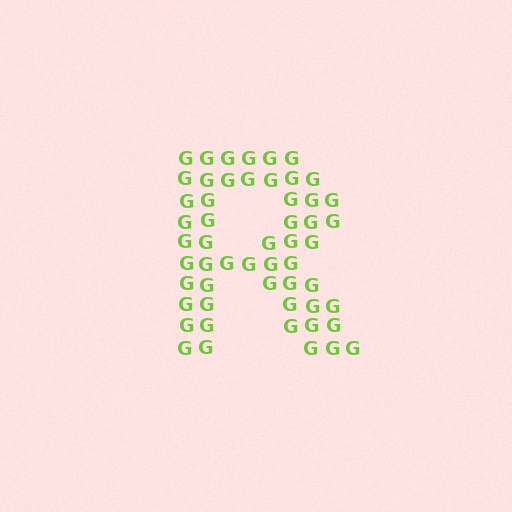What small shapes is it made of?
It is made of small letter G's.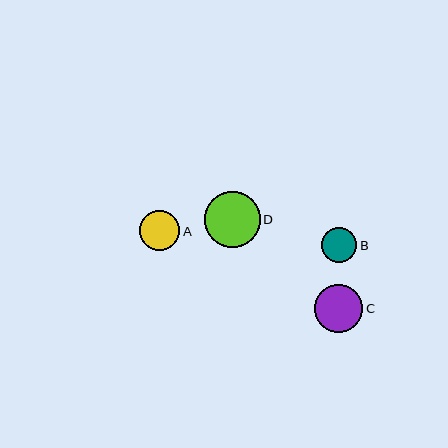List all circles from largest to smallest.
From largest to smallest: D, C, A, B.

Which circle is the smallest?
Circle B is the smallest with a size of approximately 35 pixels.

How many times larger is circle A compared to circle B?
Circle A is approximately 1.2 times the size of circle B.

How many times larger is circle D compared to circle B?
Circle D is approximately 1.6 times the size of circle B.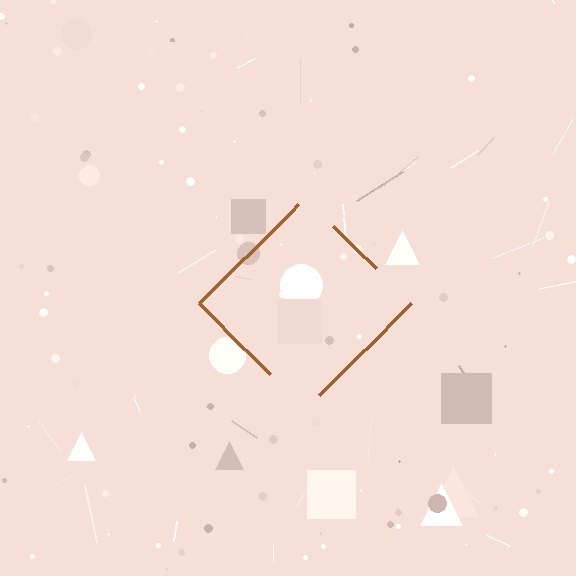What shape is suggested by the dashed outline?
The dashed outline suggests a diamond.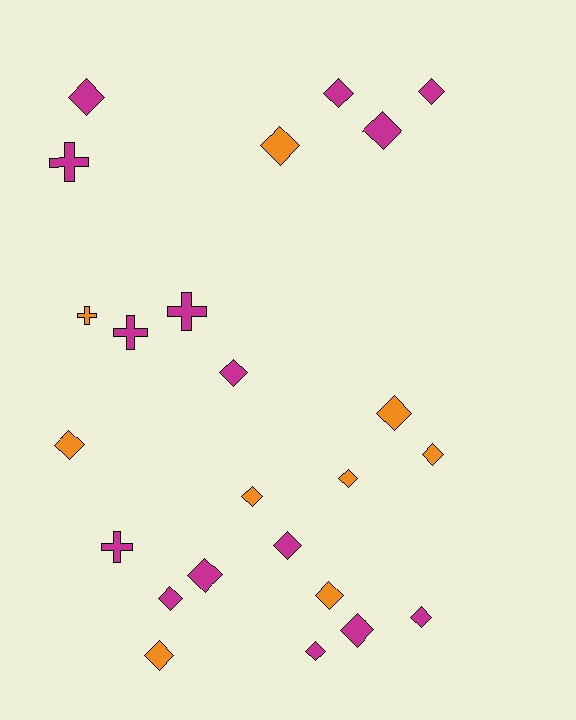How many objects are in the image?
There are 24 objects.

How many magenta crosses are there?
There are 4 magenta crosses.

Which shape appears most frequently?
Diamond, with 19 objects.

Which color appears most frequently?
Magenta, with 15 objects.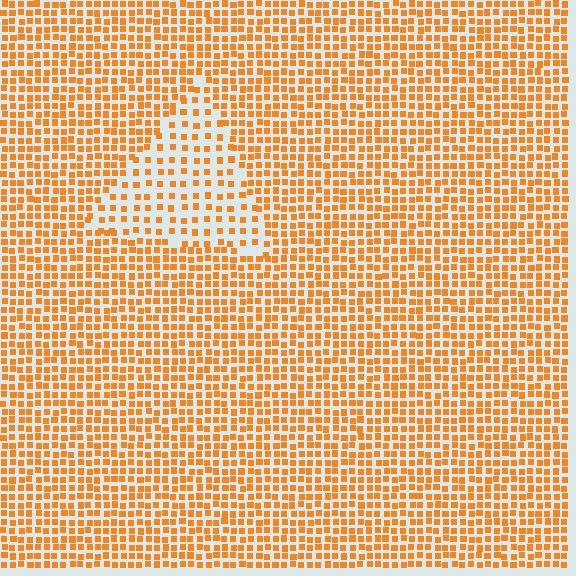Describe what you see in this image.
The image contains small orange elements arranged at two different densities. A triangle-shaped region is visible where the elements are less densely packed than the surrounding area.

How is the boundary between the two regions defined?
The boundary is defined by a change in element density (approximately 2.0x ratio). All elements are the same color, size, and shape.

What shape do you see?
I see a triangle.